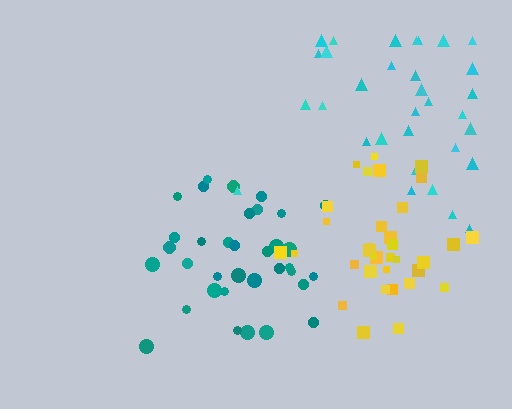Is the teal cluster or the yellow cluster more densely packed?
Teal.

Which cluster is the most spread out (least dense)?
Cyan.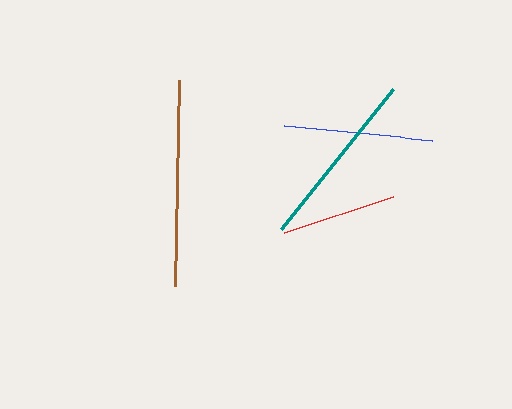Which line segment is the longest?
The brown line is the longest at approximately 206 pixels.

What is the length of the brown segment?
The brown segment is approximately 206 pixels long.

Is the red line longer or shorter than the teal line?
The teal line is longer than the red line.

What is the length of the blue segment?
The blue segment is approximately 149 pixels long.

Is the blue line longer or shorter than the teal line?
The teal line is longer than the blue line.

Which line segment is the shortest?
The red line is the shortest at approximately 115 pixels.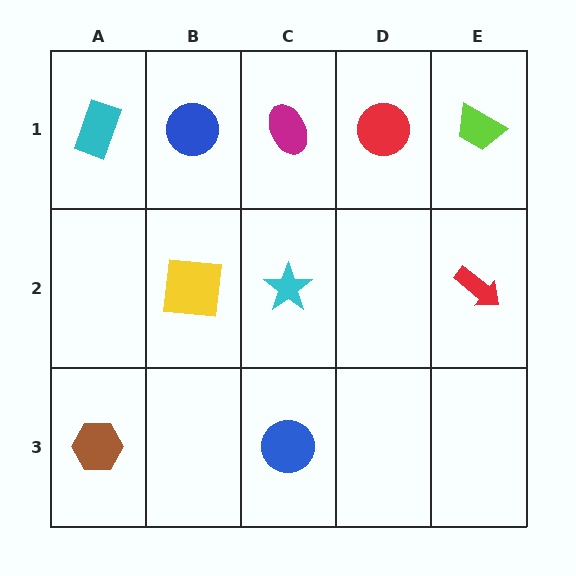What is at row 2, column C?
A cyan star.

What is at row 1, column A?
A cyan rectangle.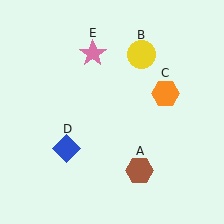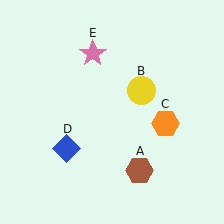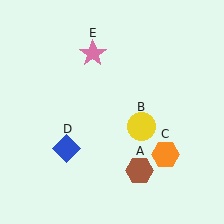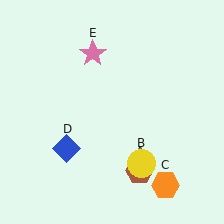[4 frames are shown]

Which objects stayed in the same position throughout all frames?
Brown hexagon (object A) and blue diamond (object D) and pink star (object E) remained stationary.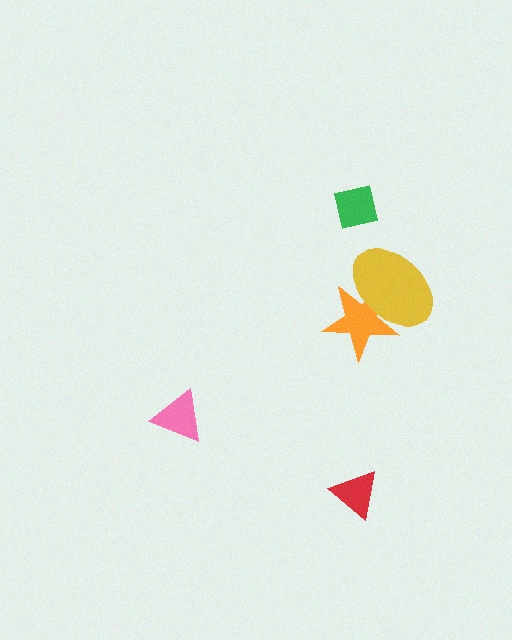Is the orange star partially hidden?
Yes, it is partially covered by another shape.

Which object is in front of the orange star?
The yellow ellipse is in front of the orange star.